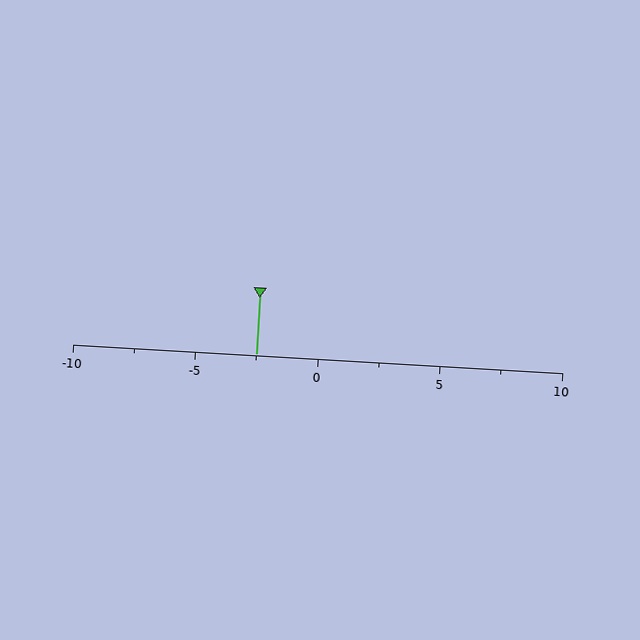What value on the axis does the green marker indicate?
The marker indicates approximately -2.5.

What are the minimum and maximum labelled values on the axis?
The axis runs from -10 to 10.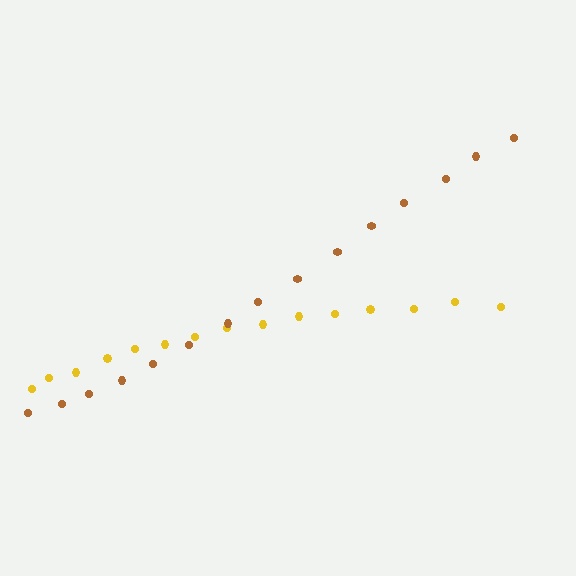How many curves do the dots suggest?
There are 2 distinct paths.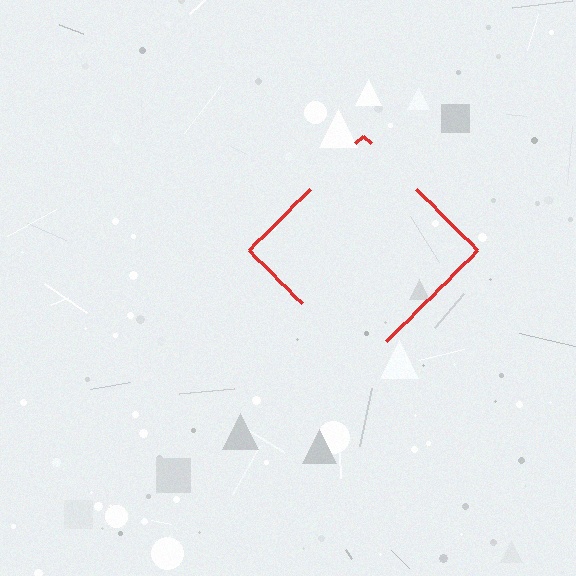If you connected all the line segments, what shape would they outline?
They would outline a diamond.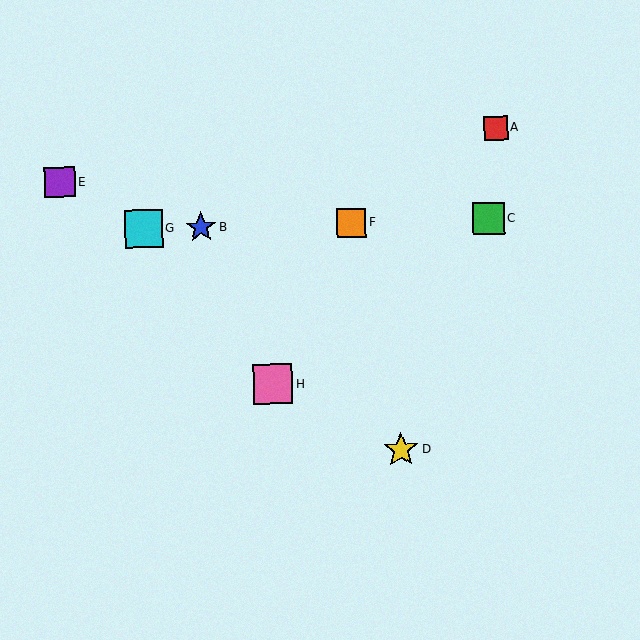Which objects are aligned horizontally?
Objects B, C, F, G are aligned horizontally.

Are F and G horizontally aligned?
Yes, both are at y≈223.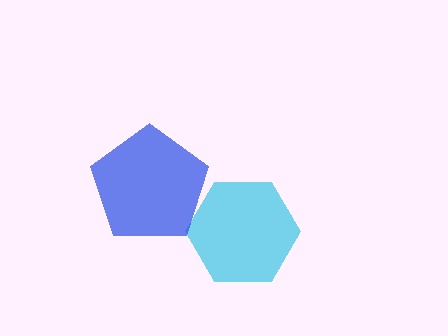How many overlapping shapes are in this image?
There are 2 overlapping shapes in the image.